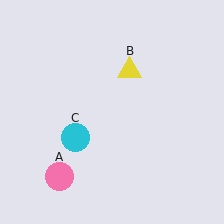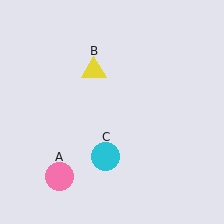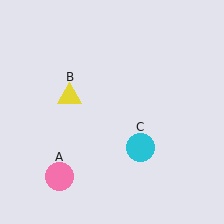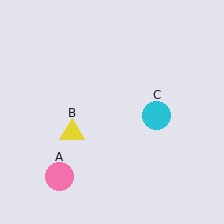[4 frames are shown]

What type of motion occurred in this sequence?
The yellow triangle (object B), cyan circle (object C) rotated counterclockwise around the center of the scene.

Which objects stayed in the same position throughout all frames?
Pink circle (object A) remained stationary.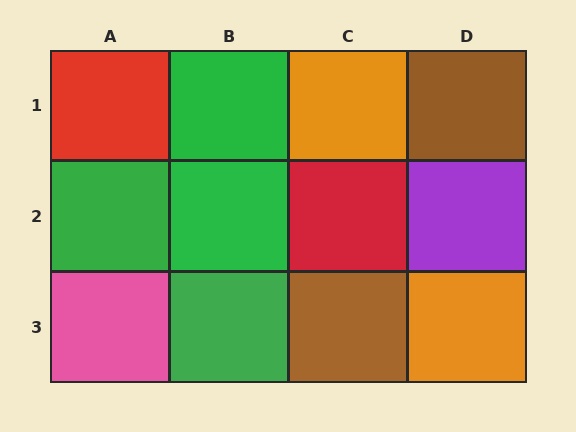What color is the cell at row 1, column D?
Brown.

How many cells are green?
4 cells are green.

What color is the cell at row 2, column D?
Purple.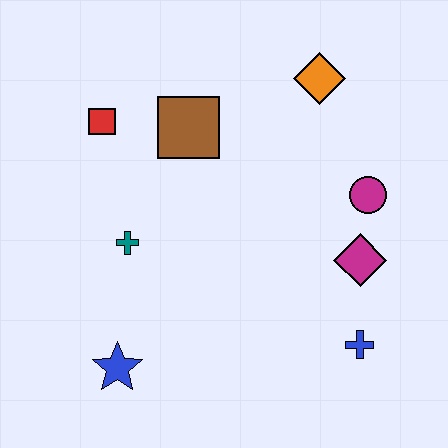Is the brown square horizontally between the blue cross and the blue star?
Yes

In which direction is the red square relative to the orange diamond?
The red square is to the left of the orange diamond.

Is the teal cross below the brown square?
Yes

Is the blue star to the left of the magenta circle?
Yes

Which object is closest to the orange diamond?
The magenta circle is closest to the orange diamond.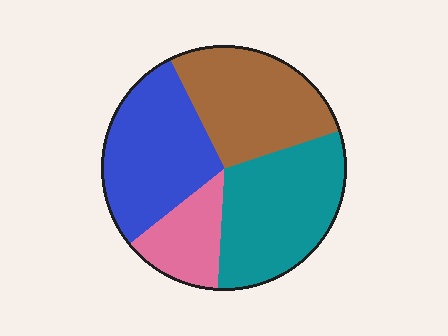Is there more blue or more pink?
Blue.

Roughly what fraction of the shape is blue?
Blue covers around 30% of the shape.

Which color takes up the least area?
Pink, at roughly 15%.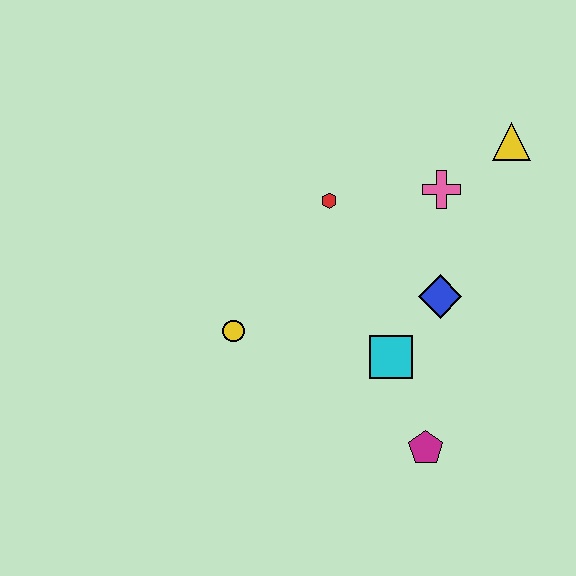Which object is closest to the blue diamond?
The cyan square is closest to the blue diamond.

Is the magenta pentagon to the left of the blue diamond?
Yes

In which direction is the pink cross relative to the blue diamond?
The pink cross is above the blue diamond.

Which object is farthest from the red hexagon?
The magenta pentagon is farthest from the red hexagon.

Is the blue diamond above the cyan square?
Yes